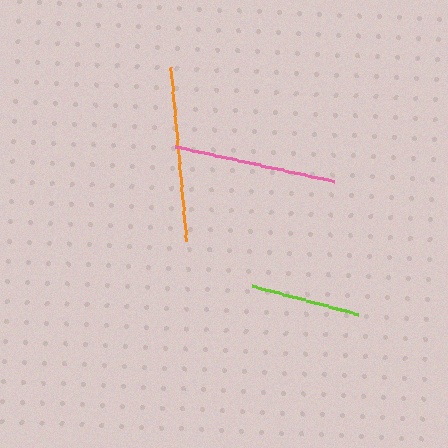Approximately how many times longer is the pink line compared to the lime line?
The pink line is approximately 1.5 times the length of the lime line.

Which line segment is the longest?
The orange line is the longest at approximately 176 pixels.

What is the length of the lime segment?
The lime segment is approximately 110 pixels long.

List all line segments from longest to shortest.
From longest to shortest: orange, pink, lime.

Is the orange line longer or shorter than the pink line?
The orange line is longer than the pink line.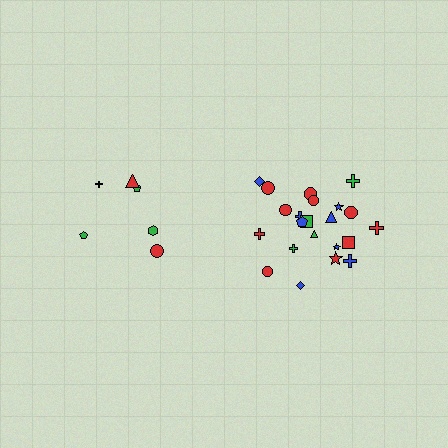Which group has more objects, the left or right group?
The right group.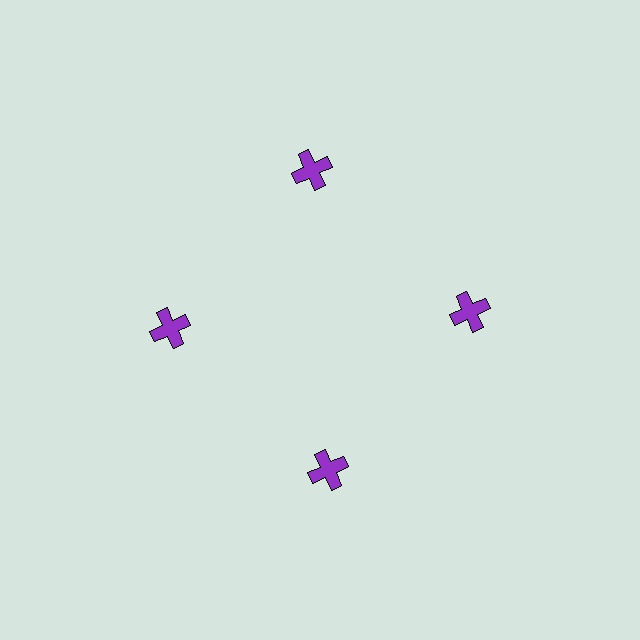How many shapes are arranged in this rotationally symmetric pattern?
There are 4 shapes, arranged in 4 groups of 1.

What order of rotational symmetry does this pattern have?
This pattern has 4-fold rotational symmetry.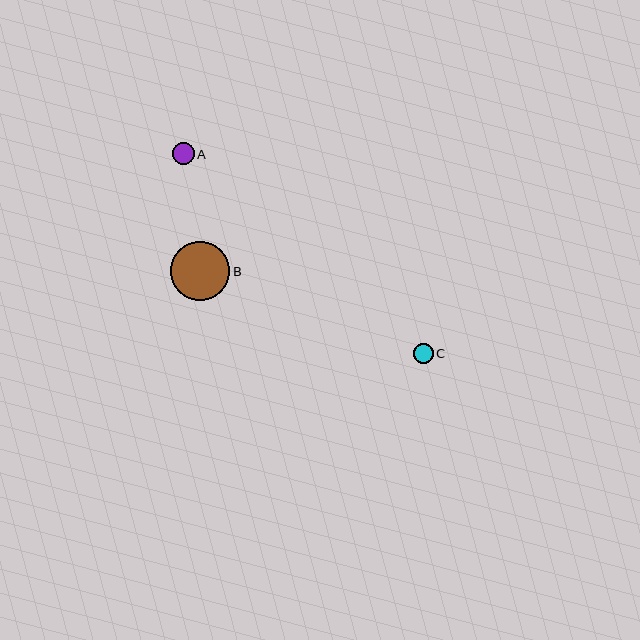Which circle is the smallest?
Circle C is the smallest with a size of approximately 20 pixels.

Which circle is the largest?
Circle B is the largest with a size of approximately 59 pixels.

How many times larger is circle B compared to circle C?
Circle B is approximately 3.0 times the size of circle C.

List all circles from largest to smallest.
From largest to smallest: B, A, C.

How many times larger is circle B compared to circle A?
Circle B is approximately 2.7 times the size of circle A.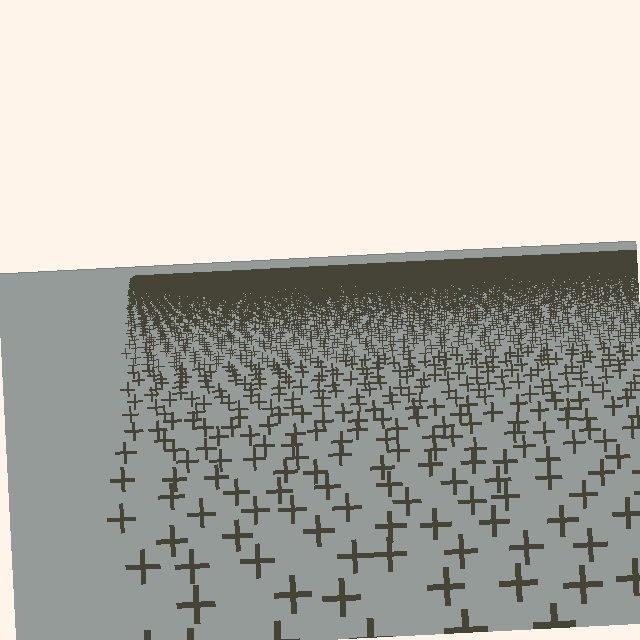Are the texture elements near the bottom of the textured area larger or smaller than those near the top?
Larger. Near the bottom, elements are closer to the viewer and appear at a bigger on-screen size.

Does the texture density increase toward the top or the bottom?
Density increases toward the top.